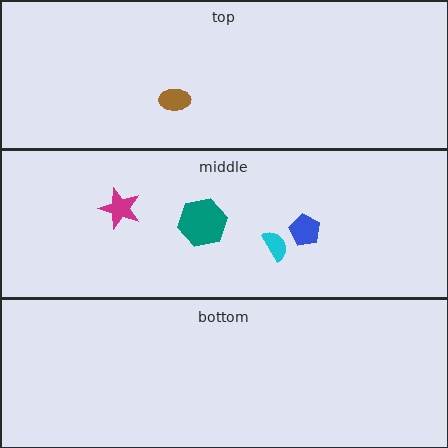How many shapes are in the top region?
1.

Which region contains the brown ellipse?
The top region.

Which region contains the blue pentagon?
The middle region.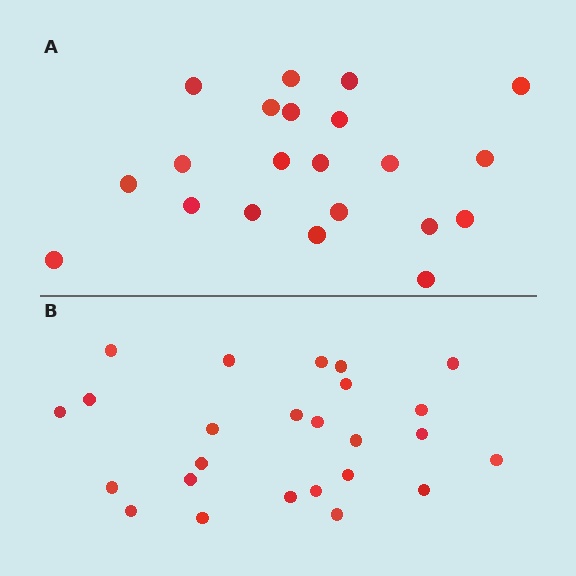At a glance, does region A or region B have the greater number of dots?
Region B (the bottom region) has more dots.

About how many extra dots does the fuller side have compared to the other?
Region B has about 4 more dots than region A.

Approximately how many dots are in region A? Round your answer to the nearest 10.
About 20 dots. (The exact count is 21, which rounds to 20.)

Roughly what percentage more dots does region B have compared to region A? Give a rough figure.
About 20% more.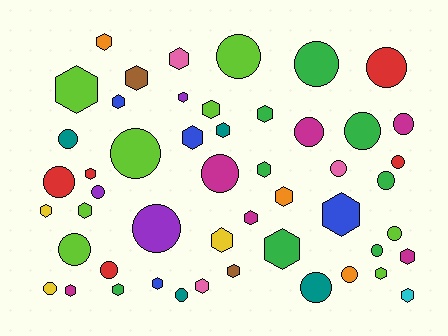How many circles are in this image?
There are 23 circles.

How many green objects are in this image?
There are 8 green objects.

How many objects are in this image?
There are 50 objects.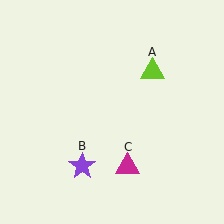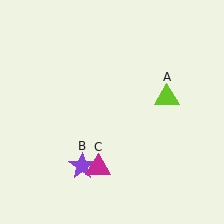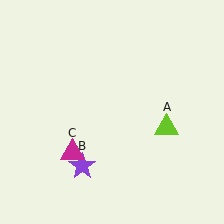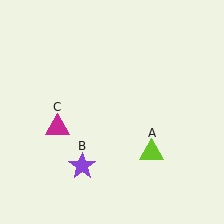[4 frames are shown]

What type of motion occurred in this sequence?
The lime triangle (object A), magenta triangle (object C) rotated clockwise around the center of the scene.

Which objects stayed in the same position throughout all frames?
Purple star (object B) remained stationary.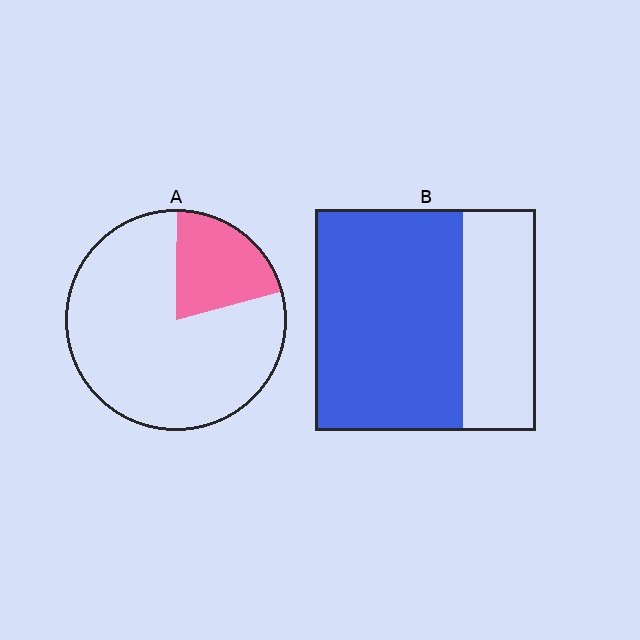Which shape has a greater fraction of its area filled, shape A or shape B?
Shape B.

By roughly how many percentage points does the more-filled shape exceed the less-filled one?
By roughly 45 percentage points (B over A).